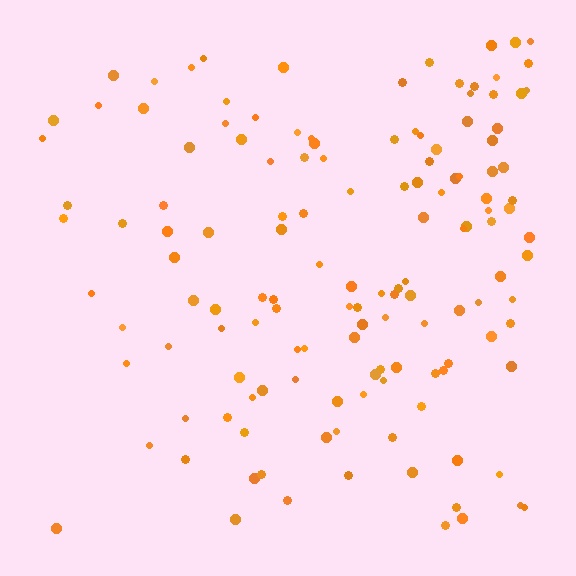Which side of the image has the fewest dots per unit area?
The left.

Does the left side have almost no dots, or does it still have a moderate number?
Still a moderate number, just noticeably fewer than the right.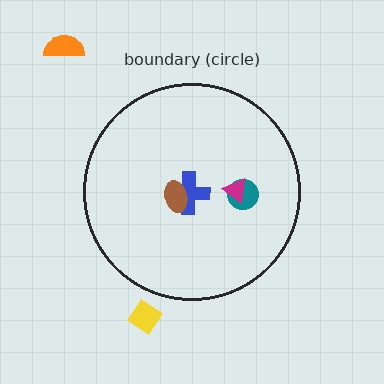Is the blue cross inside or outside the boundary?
Inside.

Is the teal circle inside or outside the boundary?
Inside.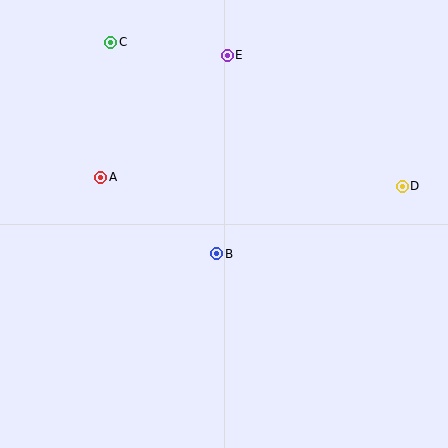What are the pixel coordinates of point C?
Point C is at (111, 42).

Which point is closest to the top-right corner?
Point D is closest to the top-right corner.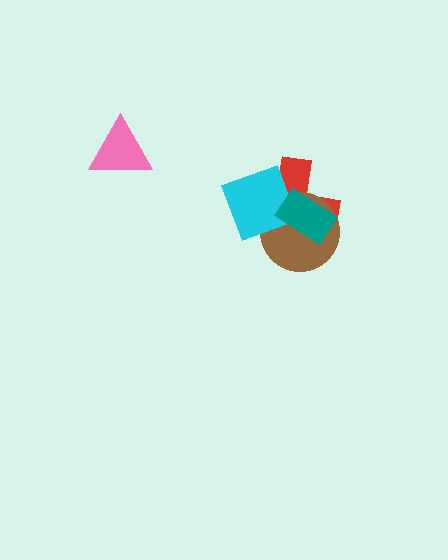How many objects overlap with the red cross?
3 objects overlap with the red cross.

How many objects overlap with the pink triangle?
0 objects overlap with the pink triangle.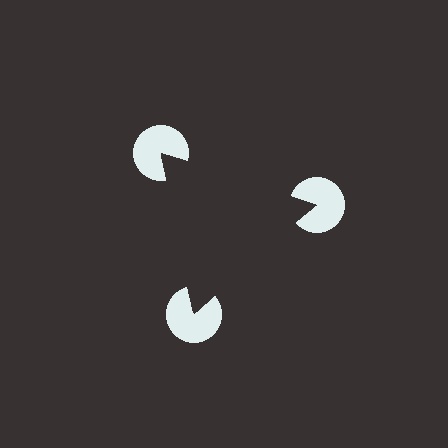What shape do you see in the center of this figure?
An illusory triangle — its edges are inferred from the aligned wedge cuts in the pac-man discs, not physically drawn.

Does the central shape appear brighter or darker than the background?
It typically appears slightly darker than the background, even though no actual brightness change is drawn.